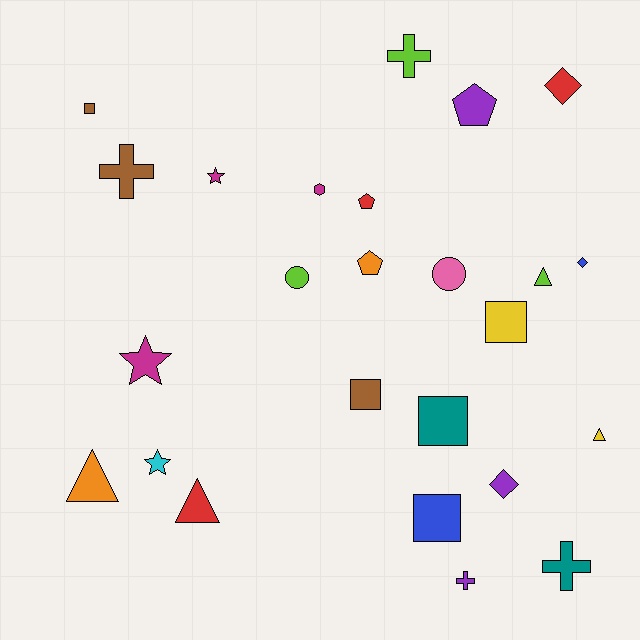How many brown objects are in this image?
There are 3 brown objects.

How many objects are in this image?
There are 25 objects.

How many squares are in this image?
There are 5 squares.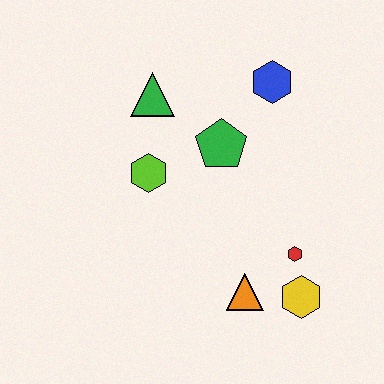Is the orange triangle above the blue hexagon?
No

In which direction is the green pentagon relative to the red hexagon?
The green pentagon is above the red hexagon.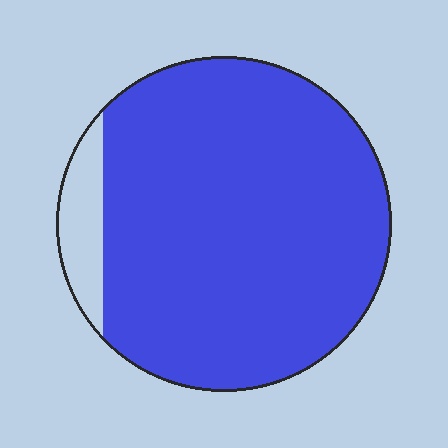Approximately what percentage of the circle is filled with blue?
Approximately 90%.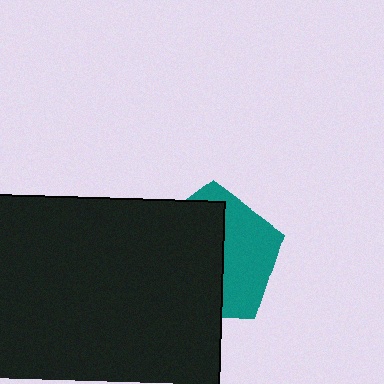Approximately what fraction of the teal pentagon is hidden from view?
Roughly 58% of the teal pentagon is hidden behind the black square.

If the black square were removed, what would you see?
You would see the complete teal pentagon.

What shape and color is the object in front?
The object in front is a black square.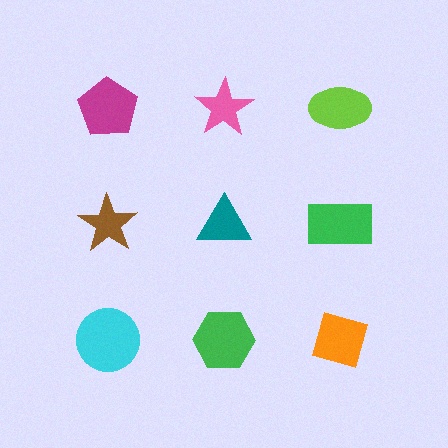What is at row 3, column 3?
An orange diamond.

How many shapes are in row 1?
3 shapes.